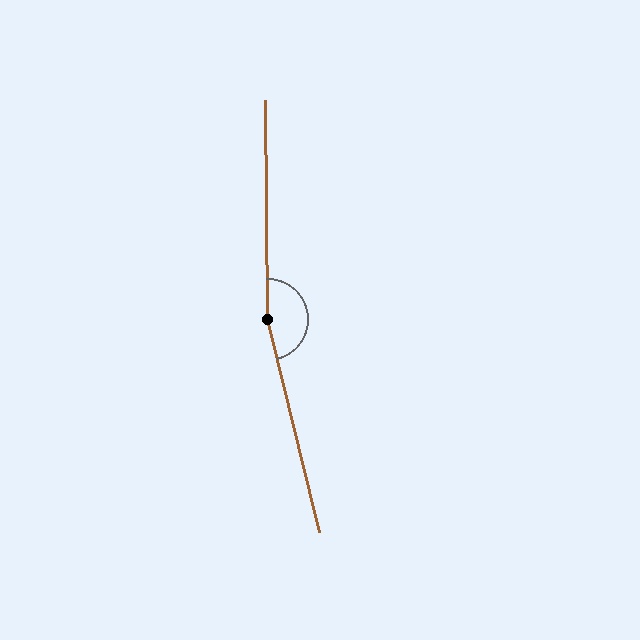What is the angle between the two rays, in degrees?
Approximately 167 degrees.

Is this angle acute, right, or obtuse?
It is obtuse.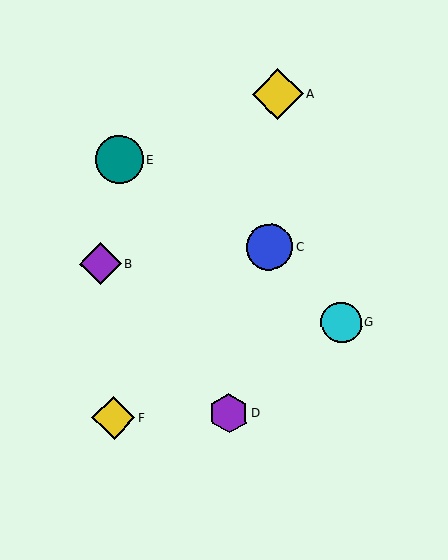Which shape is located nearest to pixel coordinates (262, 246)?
The blue circle (labeled C) at (269, 247) is nearest to that location.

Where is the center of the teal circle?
The center of the teal circle is at (119, 160).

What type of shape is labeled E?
Shape E is a teal circle.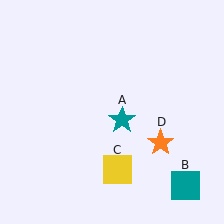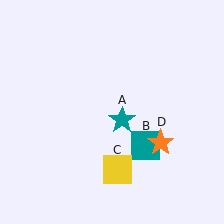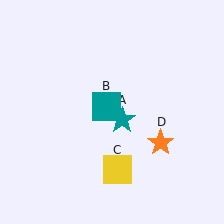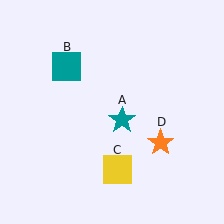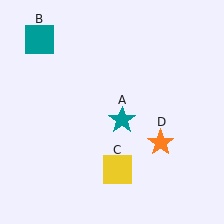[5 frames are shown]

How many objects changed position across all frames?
1 object changed position: teal square (object B).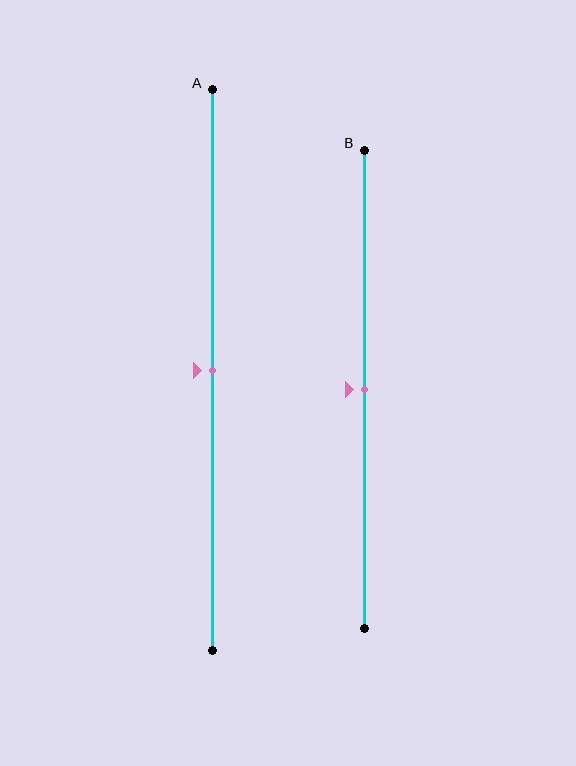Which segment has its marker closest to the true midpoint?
Segment A has its marker closest to the true midpoint.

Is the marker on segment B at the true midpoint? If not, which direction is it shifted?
Yes, the marker on segment B is at the true midpoint.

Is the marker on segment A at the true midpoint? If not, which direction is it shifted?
Yes, the marker on segment A is at the true midpoint.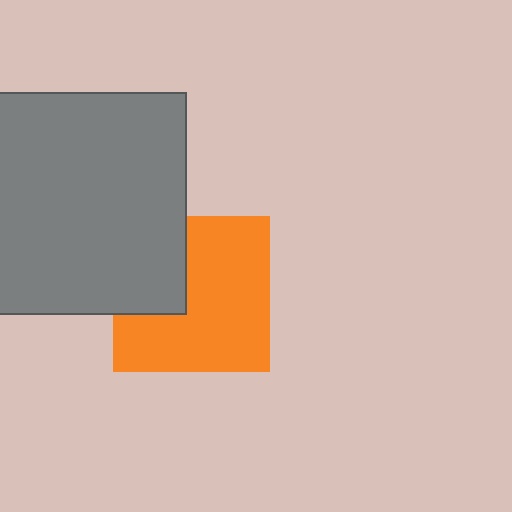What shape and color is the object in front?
The object in front is a gray rectangle.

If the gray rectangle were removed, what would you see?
You would see the complete orange square.